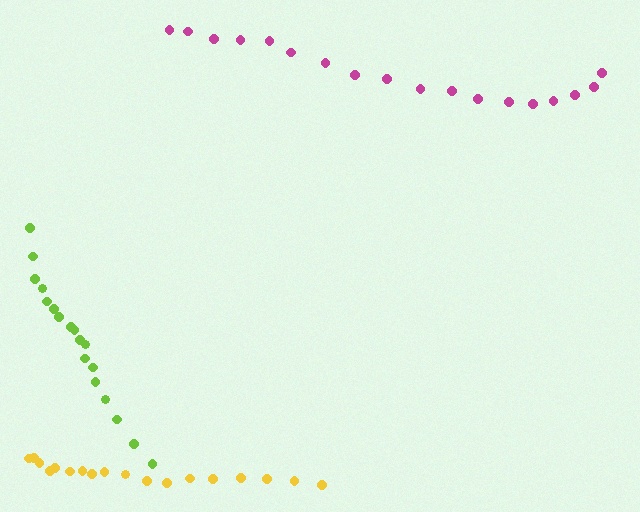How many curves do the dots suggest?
There are 3 distinct paths.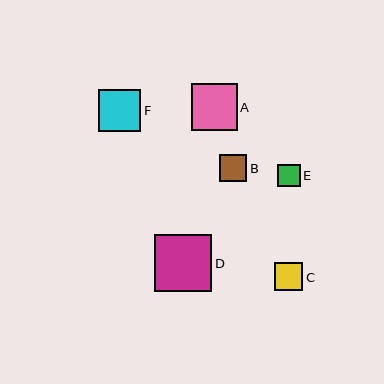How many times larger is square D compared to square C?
Square D is approximately 2.1 times the size of square C.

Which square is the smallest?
Square E is the smallest with a size of approximately 22 pixels.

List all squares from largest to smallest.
From largest to smallest: D, A, F, C, B, E.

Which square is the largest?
Square D is the largest with a size of approximately 57 pixels.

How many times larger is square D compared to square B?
Square D is approximately 2.1 times the size of square B.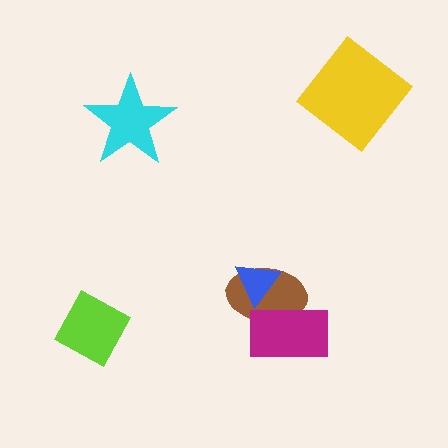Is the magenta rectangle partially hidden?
No, no other shape covers it.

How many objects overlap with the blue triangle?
1 object overlaps with the blue triangle.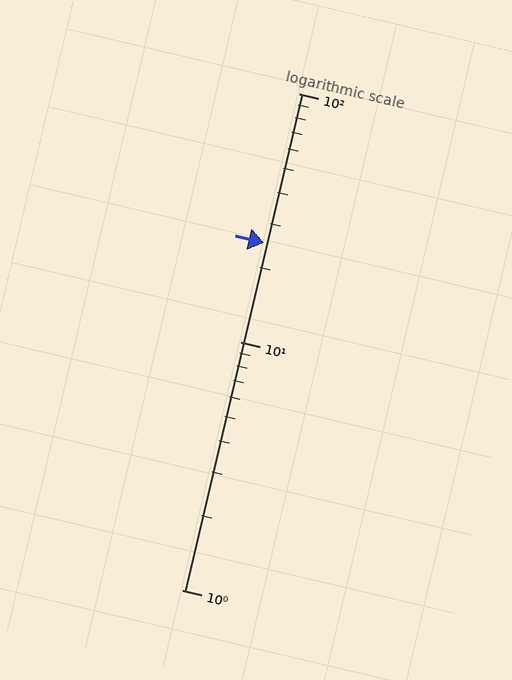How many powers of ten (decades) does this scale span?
The scale spans 2 decades, from 1 to 100.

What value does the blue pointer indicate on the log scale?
The pointer indicates approximately 25.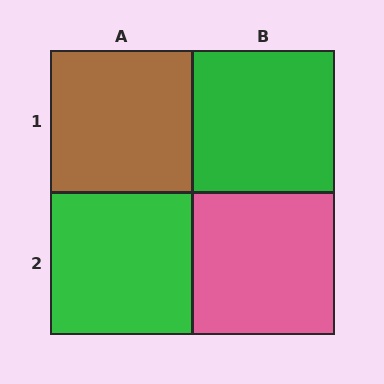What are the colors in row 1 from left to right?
Brown, green.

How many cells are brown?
1 cell is brown.